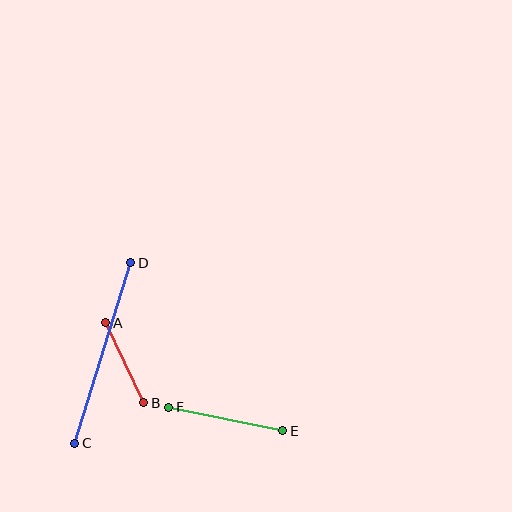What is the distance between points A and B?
The distance is approximately 89 pixels.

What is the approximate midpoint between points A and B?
The midpoint is at approximately (125, 363) pixels.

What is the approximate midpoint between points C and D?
The midpoint is at approximately (103, 353) pixels.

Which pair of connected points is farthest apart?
Points C and D are farthest apart.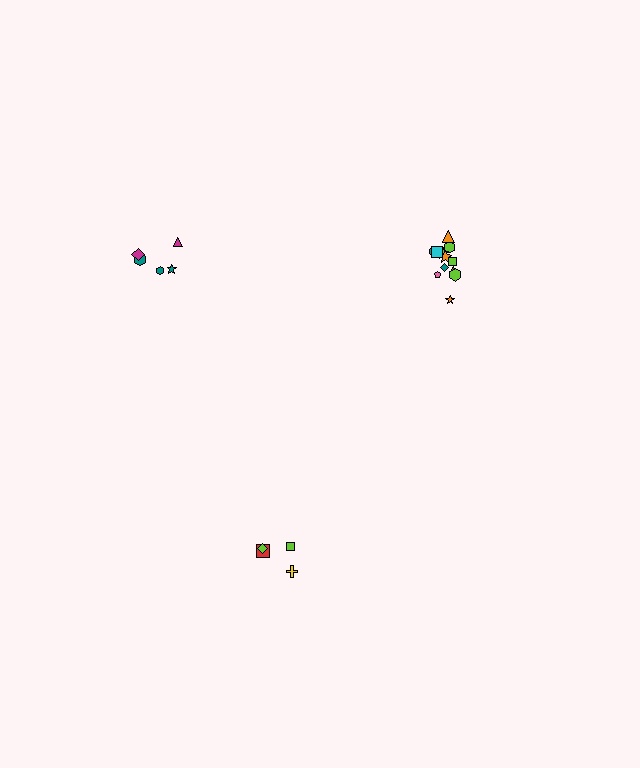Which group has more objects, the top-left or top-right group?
The top-right group.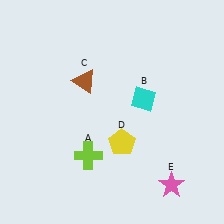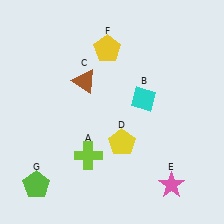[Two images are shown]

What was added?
A yellow pentagon (F), a lime pentagon (G) were added in Image 2.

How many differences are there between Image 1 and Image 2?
There are 2 differences between the two images.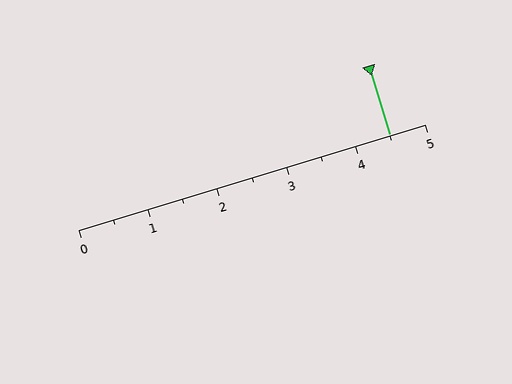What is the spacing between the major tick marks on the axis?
The major ticks are spaced 1 apart.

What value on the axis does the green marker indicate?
The marker indicates approximately 4.5.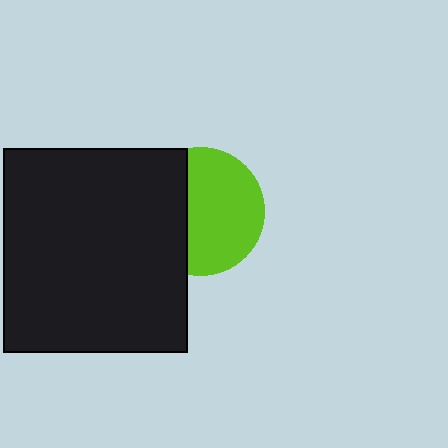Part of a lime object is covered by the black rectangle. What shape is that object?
It is a circle.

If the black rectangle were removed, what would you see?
You would see the complete lime circle.